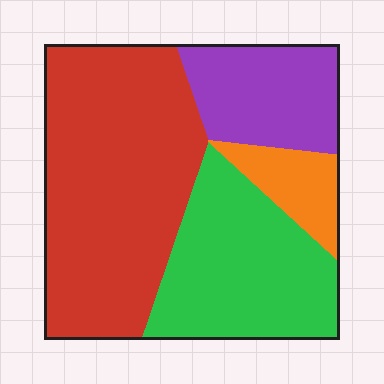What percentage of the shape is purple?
Purple covers roughly 15% of the shape.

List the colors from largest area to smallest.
From largest to smallest: red, green, purple, orange.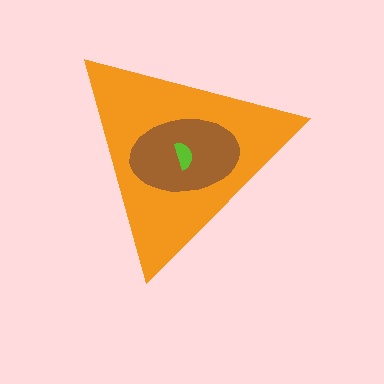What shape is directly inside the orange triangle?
The brown ellipse.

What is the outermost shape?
The orange triangle.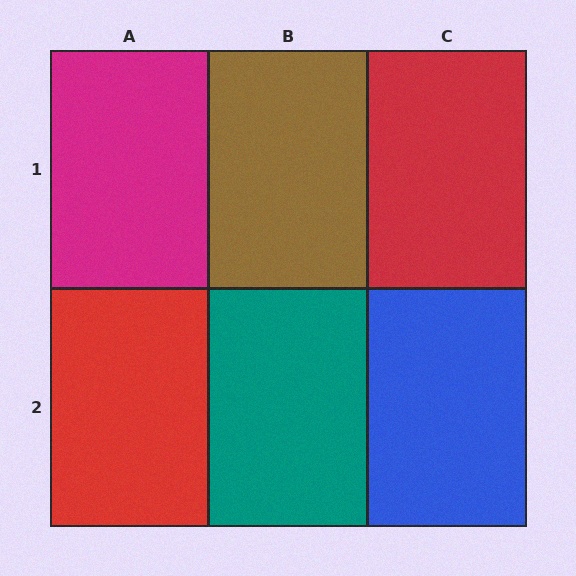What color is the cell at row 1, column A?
Magenta.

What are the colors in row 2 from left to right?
Red, teal, blue.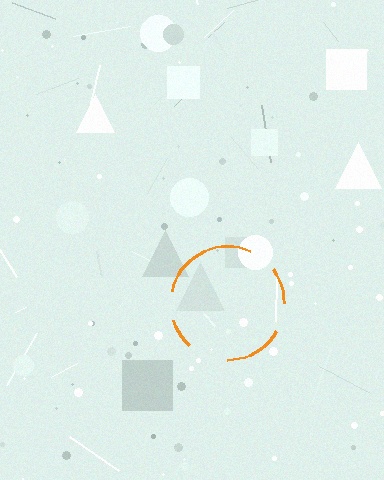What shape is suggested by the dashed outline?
The dashed outline suggests a circle.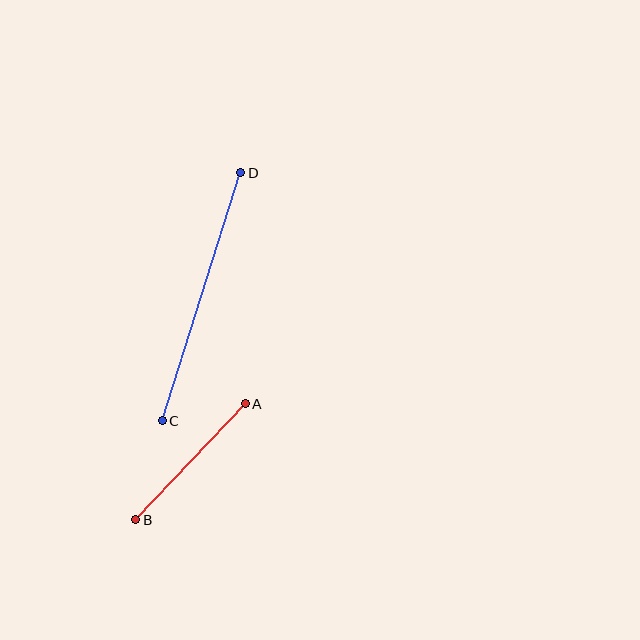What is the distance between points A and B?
The distance is approximately 160 pixels.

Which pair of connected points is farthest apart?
Points C and D are farthest apart.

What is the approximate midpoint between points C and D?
The midpoint is at approximately (201, 297) pixels.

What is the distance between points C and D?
The distance is approximately 260 pixels.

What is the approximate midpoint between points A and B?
The midpoint is at approximately (190, 462) pixels.